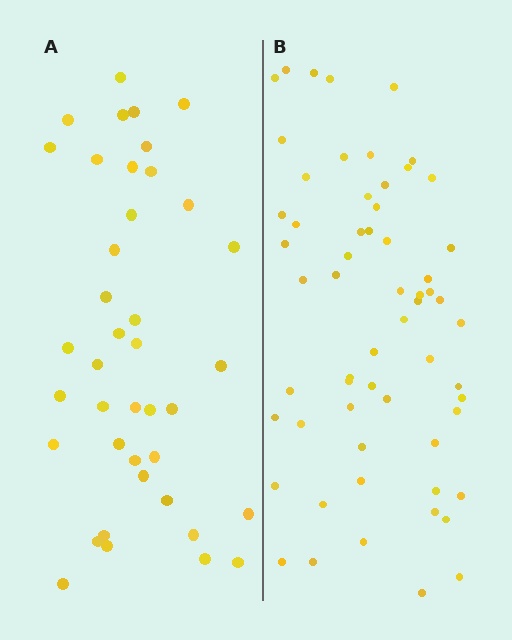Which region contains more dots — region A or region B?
Region B (the right region) has more dots.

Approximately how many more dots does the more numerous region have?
Region B has approximately 20 more dots than region A.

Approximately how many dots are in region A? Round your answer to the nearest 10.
About 40 dots.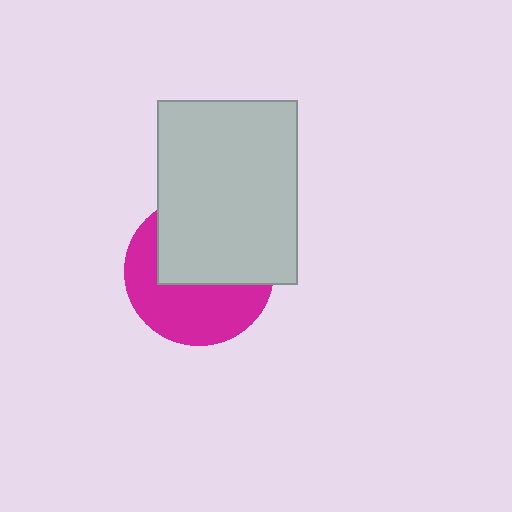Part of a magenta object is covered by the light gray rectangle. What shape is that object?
It is a circle.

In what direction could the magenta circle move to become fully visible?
The magenta circle could move down. That would shift it out from behind the light gray rectangle entirely.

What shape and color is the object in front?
The object in front is a light gray rectangle.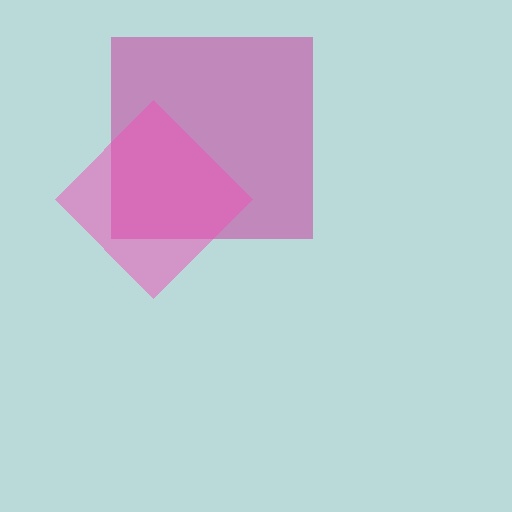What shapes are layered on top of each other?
The layered shapes are: a magenta square, a pink diamond.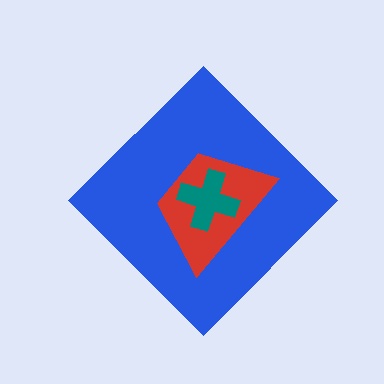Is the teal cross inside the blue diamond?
Yes.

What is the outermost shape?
The blue diamond.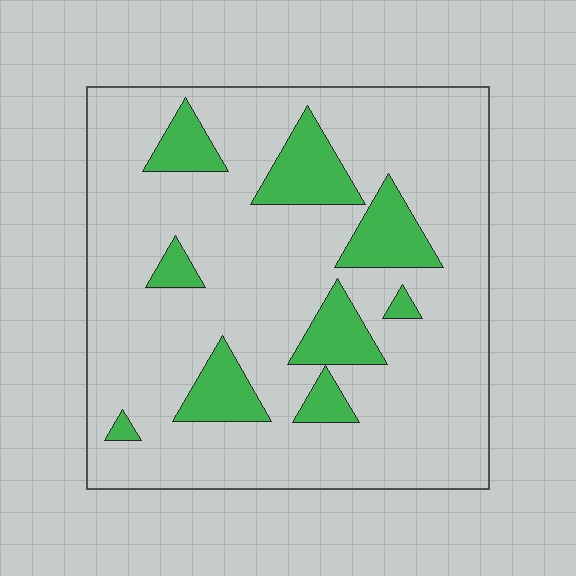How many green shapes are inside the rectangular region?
9.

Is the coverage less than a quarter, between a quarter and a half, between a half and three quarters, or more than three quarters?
Less than a quarter.